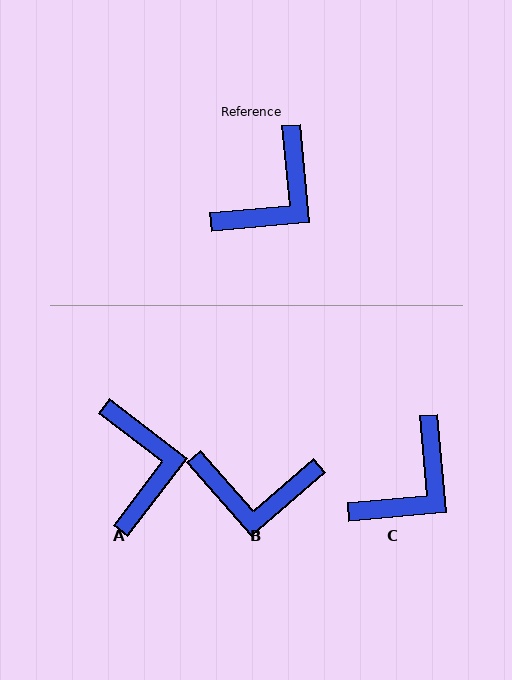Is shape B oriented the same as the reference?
No, it is off by about 54 degrees.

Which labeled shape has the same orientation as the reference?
C.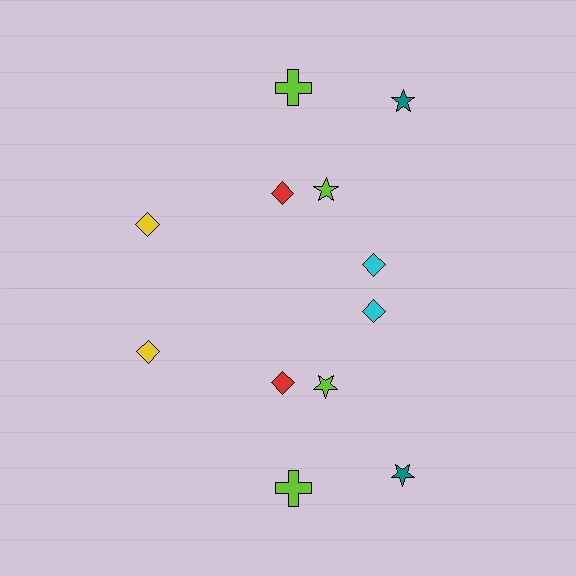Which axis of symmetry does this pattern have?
The pattern has a horizontal axis of symmetry running through the center of the image.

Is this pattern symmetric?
Yes, this pattern has bilateral (reflection) symmetry.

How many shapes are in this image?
There are 12 shapes in this image.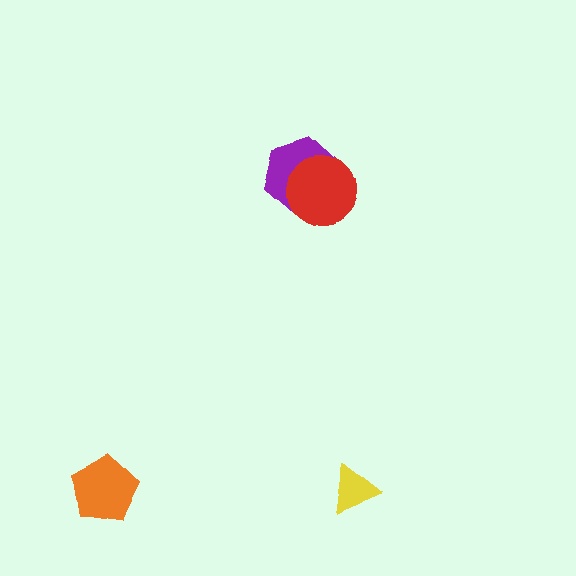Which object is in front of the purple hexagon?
The red circle is in front of the purple hexagon.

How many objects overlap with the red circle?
1 object overlaps with the red circle.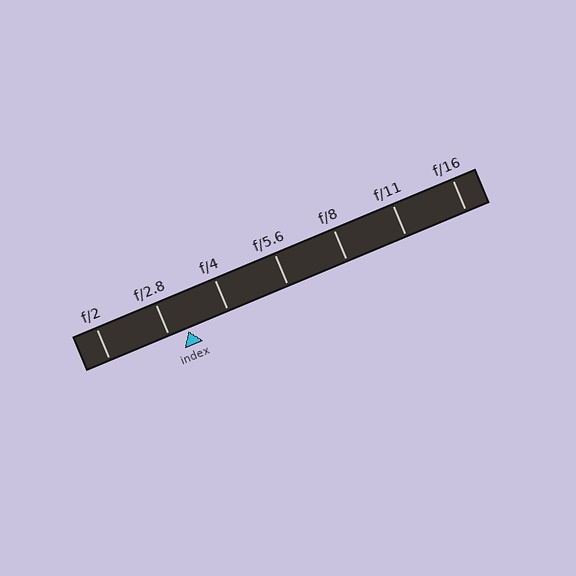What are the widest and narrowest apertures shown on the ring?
The widest aperture shown is f/2 and the narrowest is f/16.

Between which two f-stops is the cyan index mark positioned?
The index mark is between f/2.8 and f/4.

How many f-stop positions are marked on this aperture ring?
There are 7 f-stop positions marked.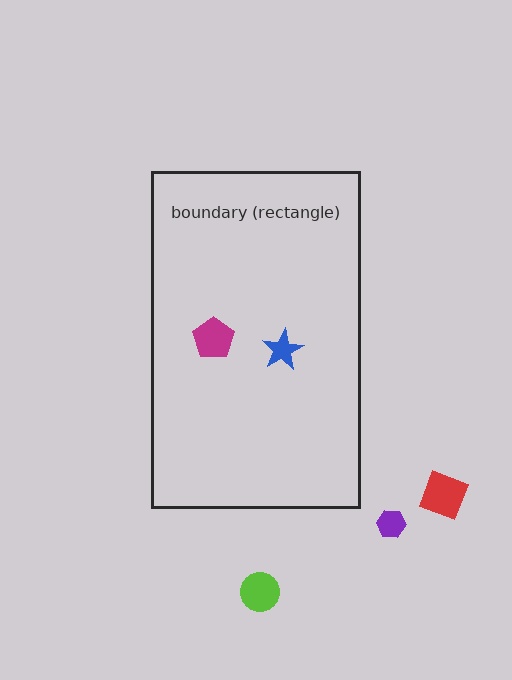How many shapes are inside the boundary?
2 inside, 3 outside.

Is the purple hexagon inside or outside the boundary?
Outside.